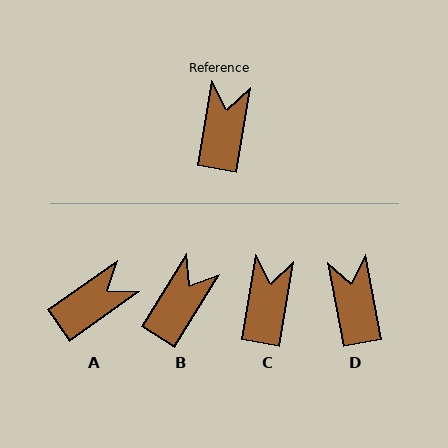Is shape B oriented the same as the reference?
No, it is off by about 23 degrees.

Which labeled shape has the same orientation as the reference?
C.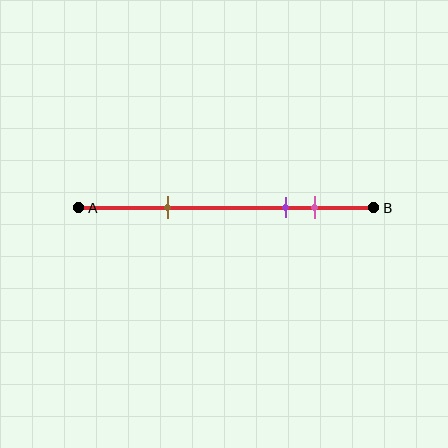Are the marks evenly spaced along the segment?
No, the marks are not evenly spaced.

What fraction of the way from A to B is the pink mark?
The pink mark is approximately 80% (0.8) of the way from A to B.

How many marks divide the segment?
There are 3 marks dividing the segment.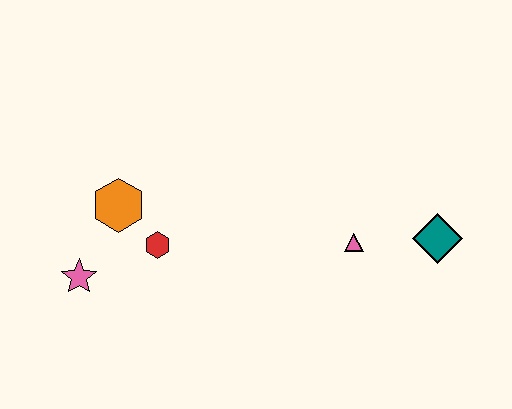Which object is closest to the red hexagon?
The orange hexagon is closest to the red hexagon.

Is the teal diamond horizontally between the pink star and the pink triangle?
No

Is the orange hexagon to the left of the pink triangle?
Yes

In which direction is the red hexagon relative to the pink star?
The red hexagon is to the right of the pink star.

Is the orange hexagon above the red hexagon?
Yes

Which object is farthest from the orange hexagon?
The teal diamond is farthest from the orange hexagon.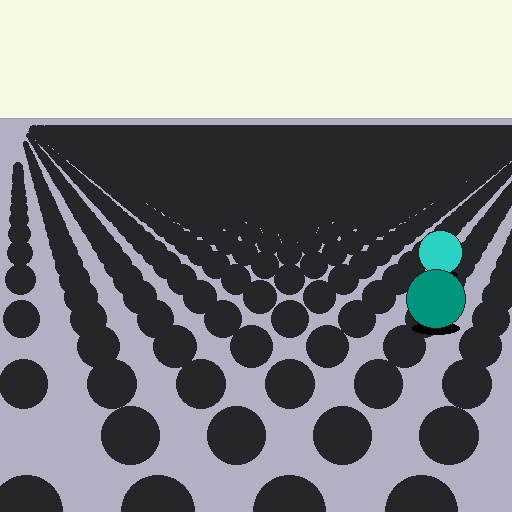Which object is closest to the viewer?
The teal circle is closest. The texture marks near it are larger and more spread out.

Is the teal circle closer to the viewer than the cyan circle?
Yes. The teal circle is closer — you can tell from the texture gradient: the ground texture is coarser near it.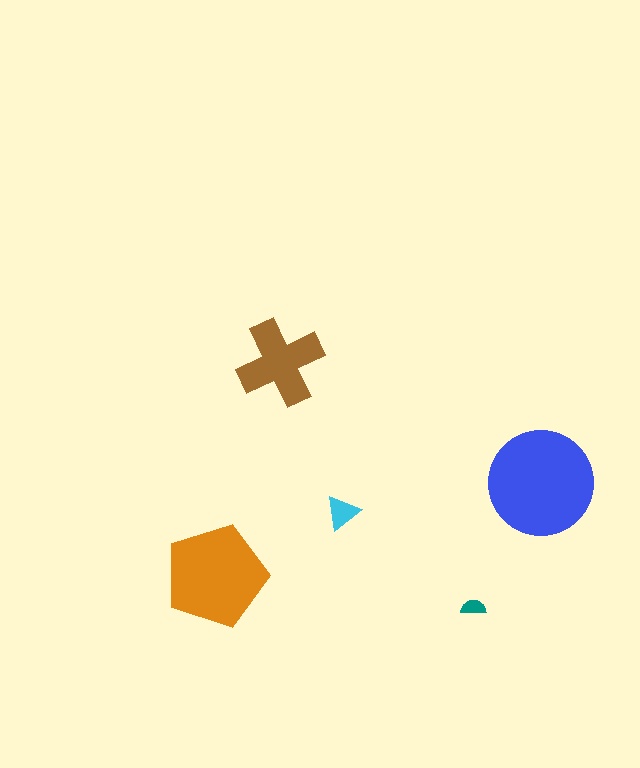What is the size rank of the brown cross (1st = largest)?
3rd.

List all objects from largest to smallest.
The blue circle, the orange pentagon, the brown cross, the cyan triangle, the teal semicircle.